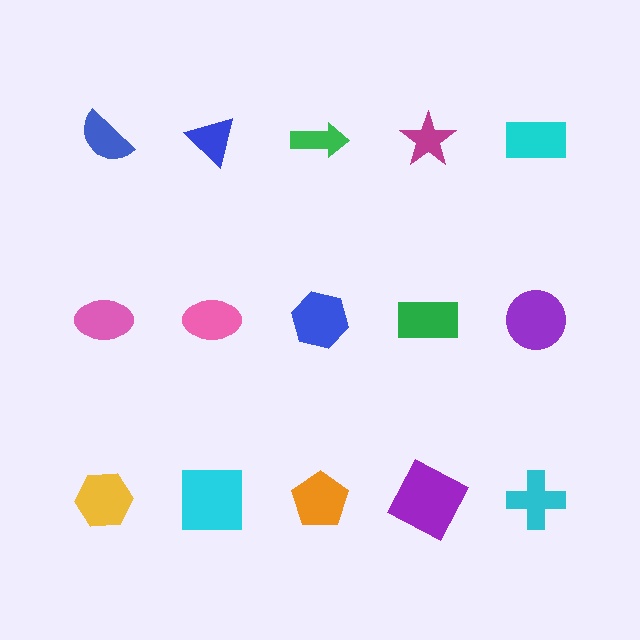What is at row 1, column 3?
A green arrow.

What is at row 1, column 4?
A magenta star.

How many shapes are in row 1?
5 shapes.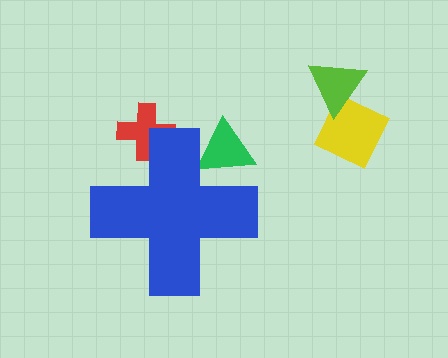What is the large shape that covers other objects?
A blue cross.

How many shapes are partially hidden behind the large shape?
2 shapes are partially hidden.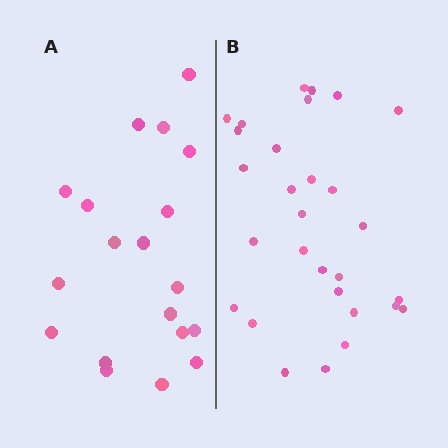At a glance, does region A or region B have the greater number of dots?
Region B (the right region) has more dots.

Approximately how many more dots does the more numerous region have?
Region B has roughly 10 or so more dots than region A.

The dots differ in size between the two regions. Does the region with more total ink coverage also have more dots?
No. Region A has more total ink coverage because its dots are larger, but region B actually contains more individual dots. Total area can be misleading — the number of items is what matters here.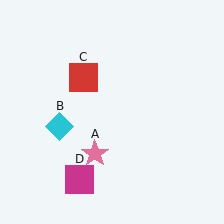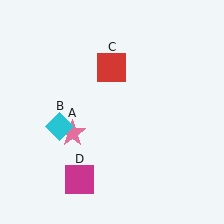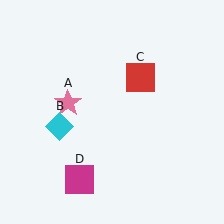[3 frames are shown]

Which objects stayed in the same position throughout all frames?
Cyan diamond (object B) and magenta square (object D) remained stationary.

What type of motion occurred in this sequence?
The pink star (object A), red square (object C) rotated clockwise around the center of the scene.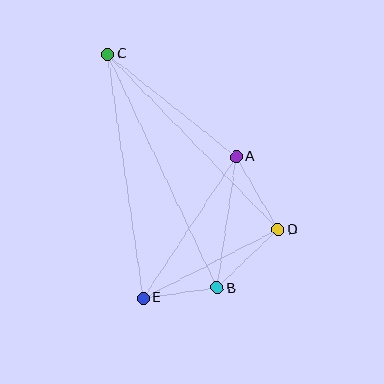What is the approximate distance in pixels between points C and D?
The distance between C and D is approximately 245 pixels.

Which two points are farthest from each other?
Points B and C are farthest from each other.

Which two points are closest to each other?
Points B and E are closest to each other.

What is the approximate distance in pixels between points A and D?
The distance between A and D is approximately 85 pixels.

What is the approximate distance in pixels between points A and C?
The distance between A and C is approximately 164 pixels.